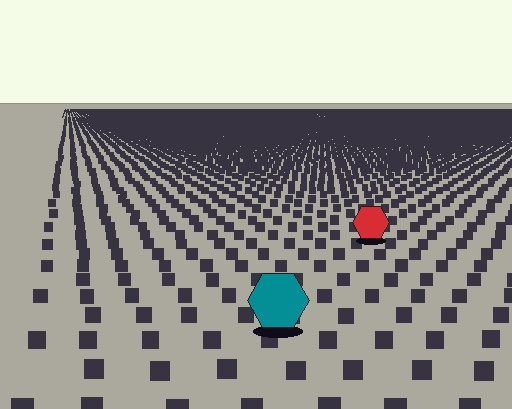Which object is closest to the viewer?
The teal hexagon is closest. The texture marks near it are larger and more spread out.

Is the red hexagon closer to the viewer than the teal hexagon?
No. The teal hexagon is closer — you can tell from the texture gradient: the ground texture is coarser near it.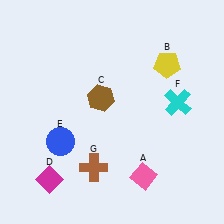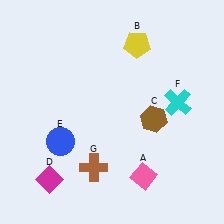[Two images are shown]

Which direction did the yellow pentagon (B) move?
The yellow pentagon (B) moved left.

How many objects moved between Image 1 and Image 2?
2 objects moved between the two images.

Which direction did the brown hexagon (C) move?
The brown hexagon (C) moved right.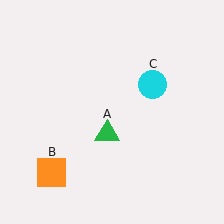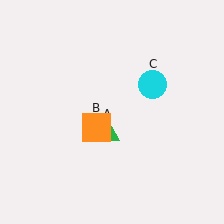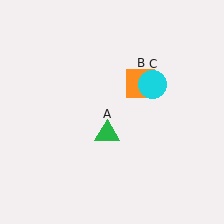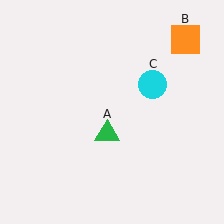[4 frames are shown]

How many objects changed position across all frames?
1 object changed position: orange square (object B).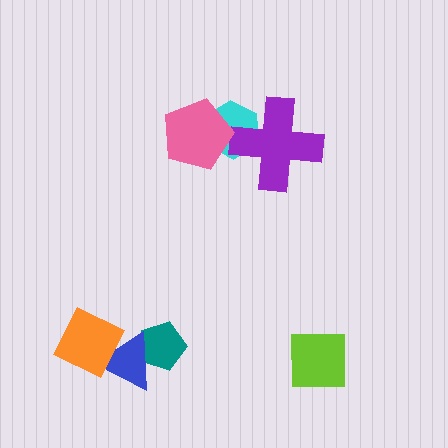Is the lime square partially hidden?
No, no other shape covers it.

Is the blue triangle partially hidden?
Yes, it is partially covered by another shape.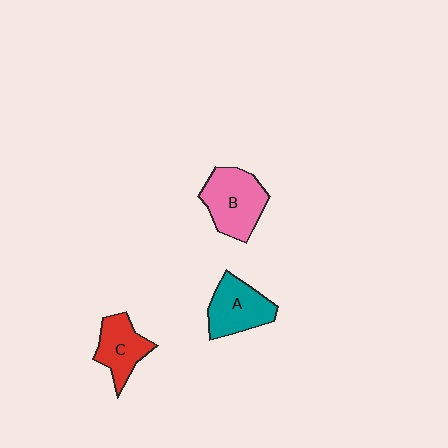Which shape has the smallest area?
Shape C (red).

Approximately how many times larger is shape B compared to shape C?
Approximately 1.4 times.